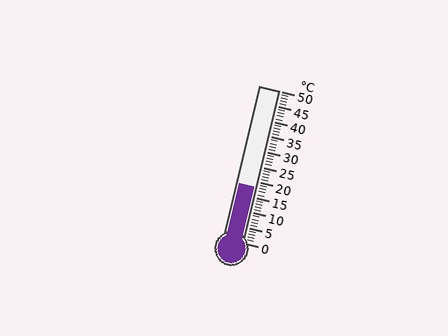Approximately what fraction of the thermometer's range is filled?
The thermometer is filled to approximately 35% of its range.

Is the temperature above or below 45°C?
The temperature is below 45°C.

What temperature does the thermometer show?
The thermometer shows approximately 18°C.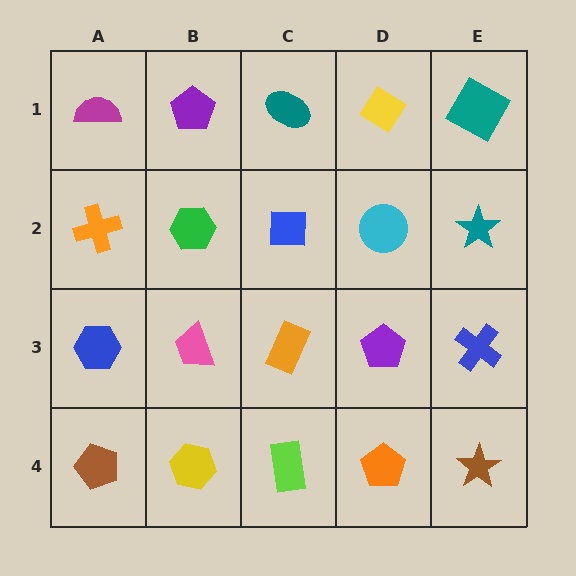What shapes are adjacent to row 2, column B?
A purple pentagon (row 1, column B), a pink trapezoid (row 3, column B), an orange cross (row 2, column A), a blue square (row 2, column C).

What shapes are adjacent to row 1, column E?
A teal star (row 2, column E), a yellow diamond (row 1, column D).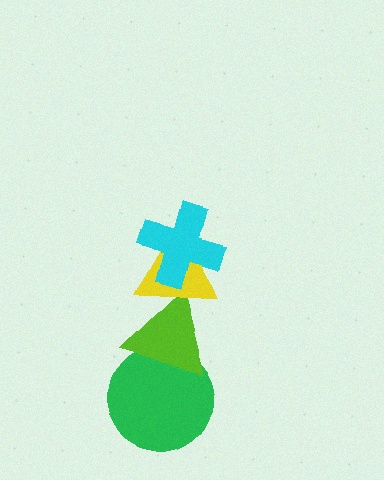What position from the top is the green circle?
The green circle is 4th from the top.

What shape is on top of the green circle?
The lime triangle is on top of the green circle.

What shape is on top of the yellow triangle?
The cyan cross is on top of the yellow triangle.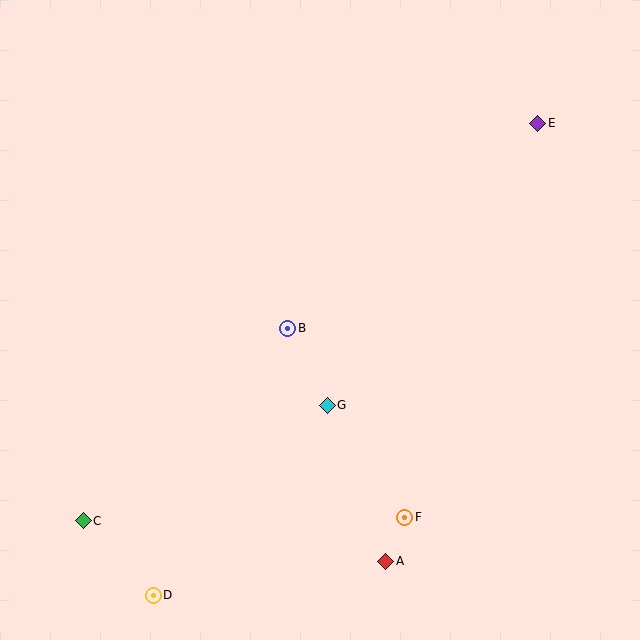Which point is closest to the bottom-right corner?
Point F is closest to the bottom-right corner.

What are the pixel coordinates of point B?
Point B is at (288, 328).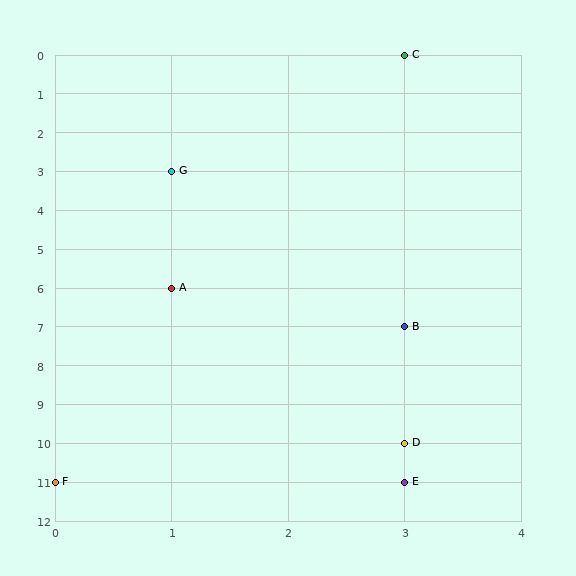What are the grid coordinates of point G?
Point G is at grid coordinates (1, 3).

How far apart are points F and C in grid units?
Points F and C are 3 columns and 11 rows apart (about 11.4 grid units diagonally).